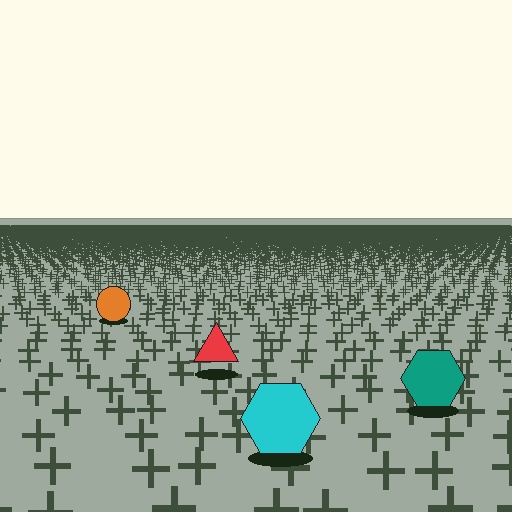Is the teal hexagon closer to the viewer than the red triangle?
Yes. The teal hexagon is closer — you can tell from the texture gradient: the ground texture is coarser near it.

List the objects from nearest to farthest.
From nearest to farthest: the cyan hexagon, the teal hexagon, the red triangle, the orange circle.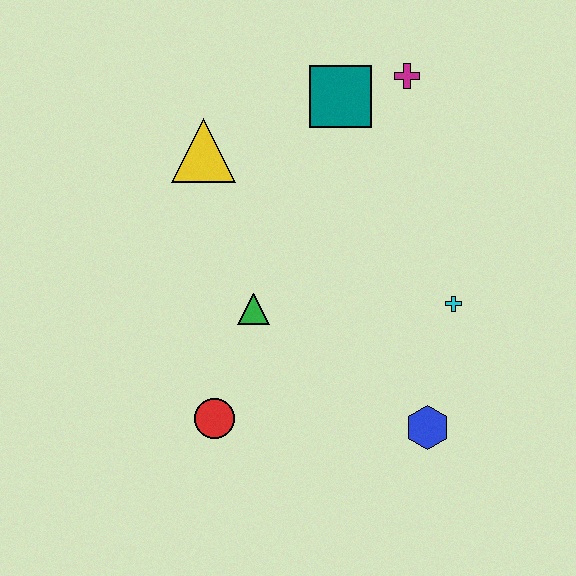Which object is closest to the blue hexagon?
The cyan cross is closest to the blue hexagon.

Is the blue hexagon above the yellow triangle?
No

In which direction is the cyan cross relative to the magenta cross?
The cyan cross is below the magenta cross.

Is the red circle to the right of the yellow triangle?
Yes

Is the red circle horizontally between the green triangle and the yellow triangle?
Yes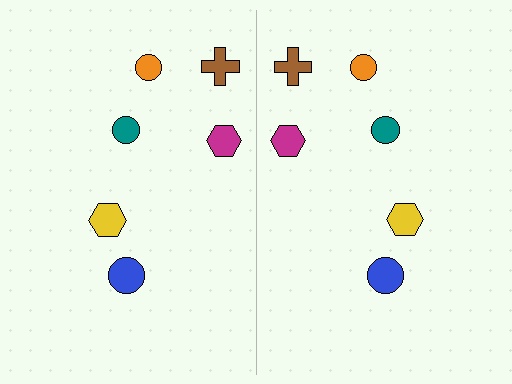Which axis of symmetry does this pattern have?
The pattern has a vertical axis of symmetry running through the center of the image.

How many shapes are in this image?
There are 12 shapes in this image.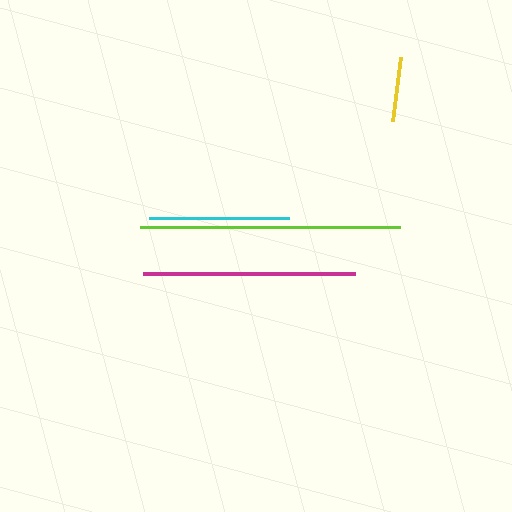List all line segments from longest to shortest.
From longest to shortest: lime, magenta, cyan, yellow.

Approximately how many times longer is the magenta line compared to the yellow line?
The magenta line is approximately 3.3 times the length of the yellow line.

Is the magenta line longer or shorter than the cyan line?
The magenta line is longer than the cyan line.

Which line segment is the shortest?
The yellow line is the shortest at approximately 64 pixels.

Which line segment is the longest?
The lime line is the longest at approximately 261 pixels.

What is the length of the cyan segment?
The cyan segment is approximately 140 pixels long.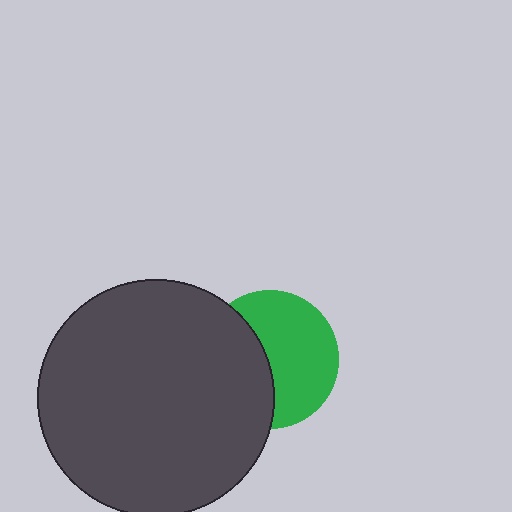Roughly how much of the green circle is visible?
About half of it is visible (roughly 57%).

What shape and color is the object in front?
The object in front is a dark gray circle.